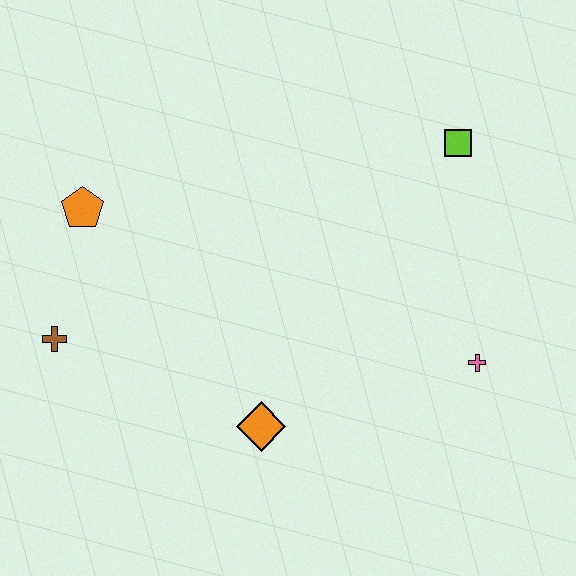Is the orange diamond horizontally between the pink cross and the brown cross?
Yes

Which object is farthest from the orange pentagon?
The pink cross is farthest from the orange pentagon.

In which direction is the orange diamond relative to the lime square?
The orange diamond is below the lime square.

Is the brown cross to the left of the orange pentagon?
Yes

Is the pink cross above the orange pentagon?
No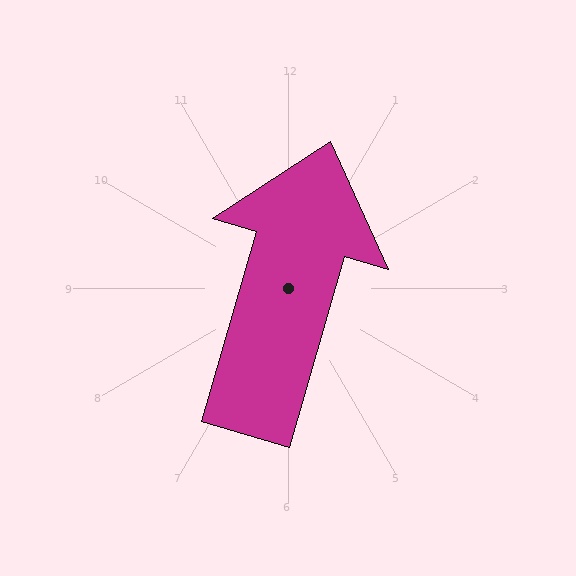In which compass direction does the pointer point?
North.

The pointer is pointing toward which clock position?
Roughly 1 o'clock.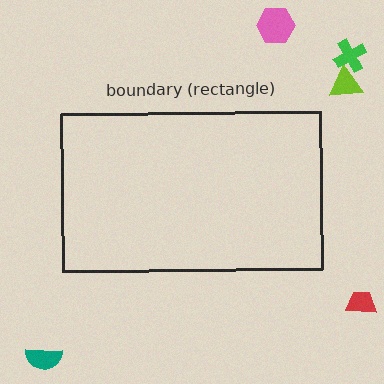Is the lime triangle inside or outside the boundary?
Outside.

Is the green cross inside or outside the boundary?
Outside.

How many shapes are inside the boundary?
0 inside, 5 outside.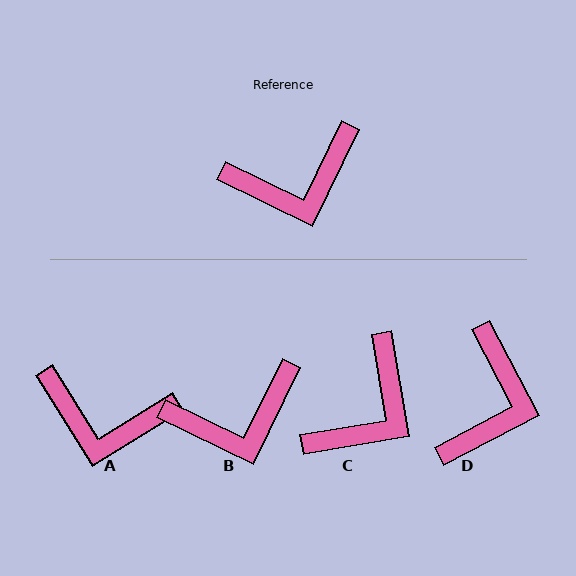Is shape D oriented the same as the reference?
No, it is off by about 53 degrees.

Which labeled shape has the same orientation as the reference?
B.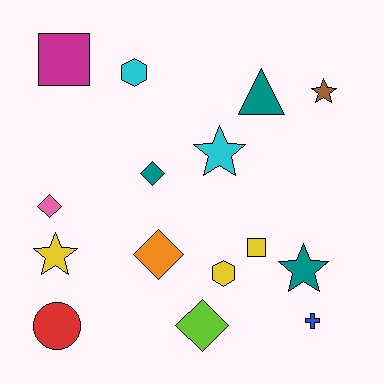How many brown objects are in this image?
There is 1 brown object.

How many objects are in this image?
There are 15 objects.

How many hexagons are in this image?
There are 2 hexagons.